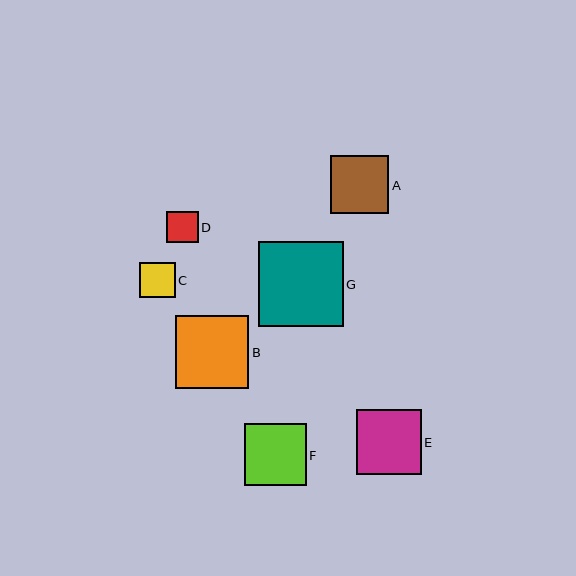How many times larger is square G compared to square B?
Square G is approximately 1.2 times the size of square B.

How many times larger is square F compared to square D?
Square F is approximately 2.0 times the size of square D.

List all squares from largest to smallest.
From largest to smallest: G, B, E, F, A, C, D.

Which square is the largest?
Square G is the largest with a size of approximately 85 pixels.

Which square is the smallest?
Square D is the smallest with a size of approximately 32 pixels.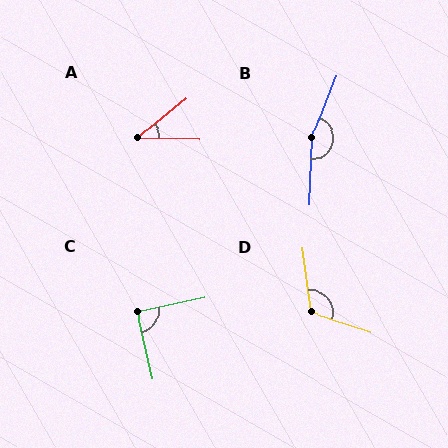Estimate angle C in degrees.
Approximately 89 degrees.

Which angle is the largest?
B, at approximately 160 degrees.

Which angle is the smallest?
A, at approximately 40 degrees.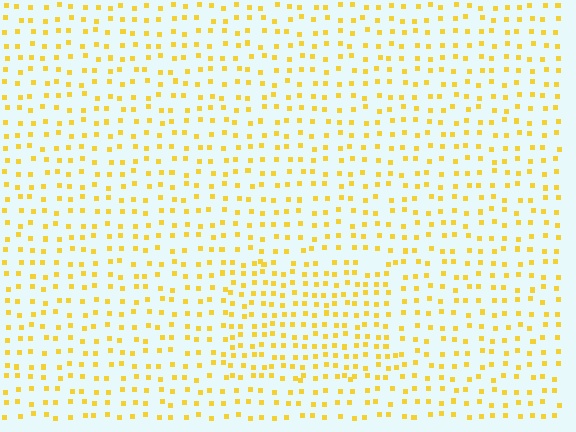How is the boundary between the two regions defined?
The boundary is defined by a change in element density (approximately 1.5x ratio). All elements are the same color, size, and shape.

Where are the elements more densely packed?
The elements are more densely packed inside the rectangle boundary.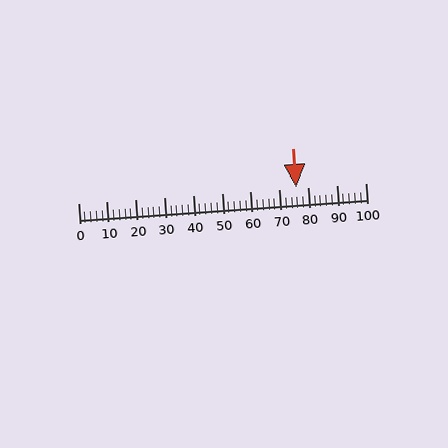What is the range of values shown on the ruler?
The ruler shows values from 0 to 100.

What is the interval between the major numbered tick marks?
The major tick marks are spaced 10 units apart.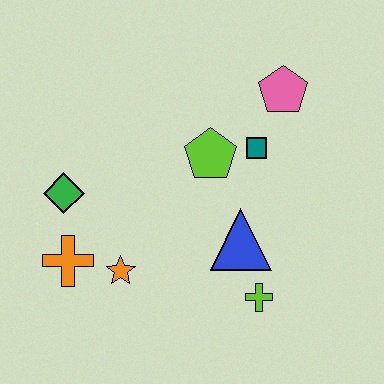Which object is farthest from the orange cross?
The pink pentagon is farthest from the orange cross.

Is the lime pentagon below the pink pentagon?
Yes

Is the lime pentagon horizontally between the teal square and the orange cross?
Yes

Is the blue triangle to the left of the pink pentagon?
Yes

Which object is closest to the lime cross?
The blue triangle is closest to the lime cross.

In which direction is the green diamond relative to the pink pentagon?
The green diamond is to the left of the pink pentagon.